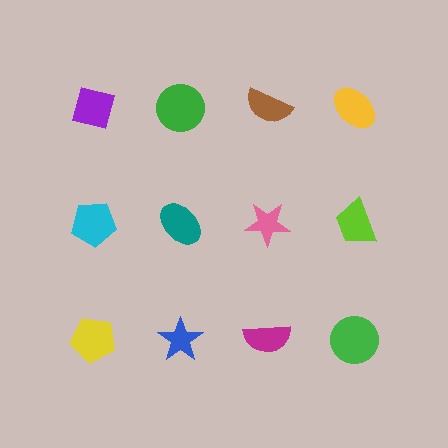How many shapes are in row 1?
4 shapes.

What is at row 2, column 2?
A teal ellipse.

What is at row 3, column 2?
A blue star.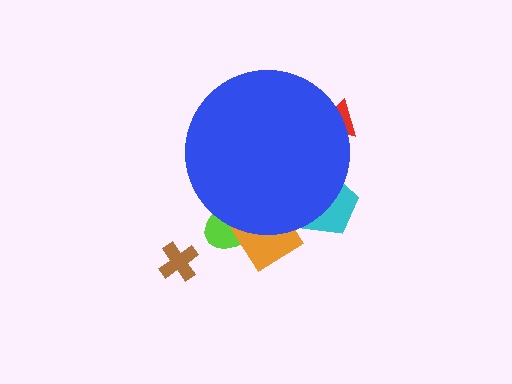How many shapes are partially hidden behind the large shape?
4 shapes are partially hidden.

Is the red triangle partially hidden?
Yes, the red triangle is partially hidden behind the blue circle.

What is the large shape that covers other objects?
A blue circle.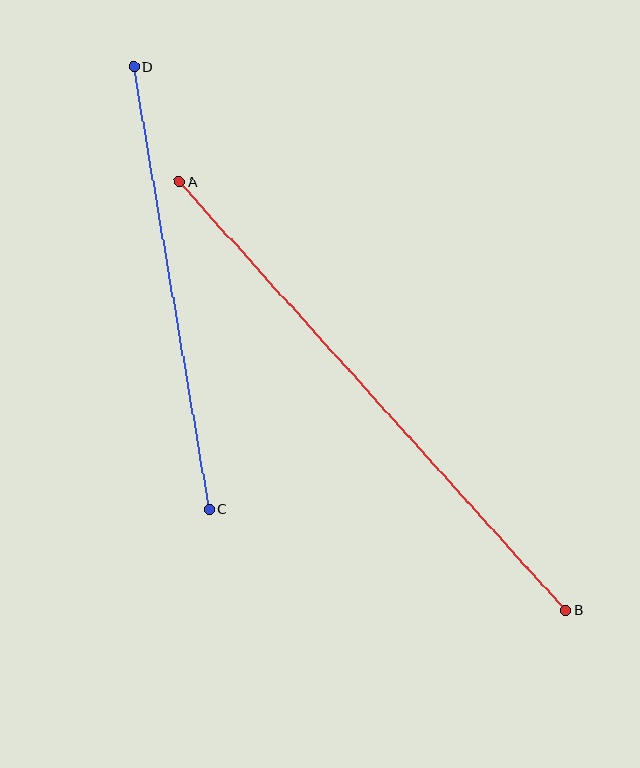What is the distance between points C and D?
The distance is approximately 448 pixels.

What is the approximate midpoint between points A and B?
The midpoint is at approximately (372, 396) pixels.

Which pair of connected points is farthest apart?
Points A and B are farthest apart.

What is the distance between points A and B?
The distance is approximately 576 pixels.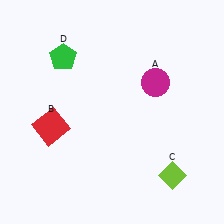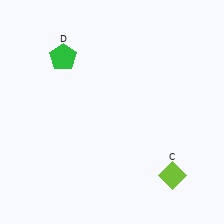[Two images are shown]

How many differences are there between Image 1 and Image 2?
There are 2 differences between the two images.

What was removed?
The magenta circle (A), the red square (B) were removed in Image 2.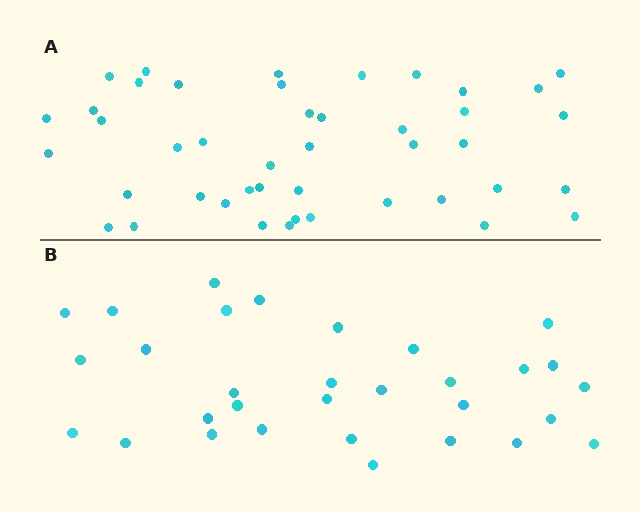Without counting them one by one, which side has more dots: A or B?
Region A (the top region) has more dots.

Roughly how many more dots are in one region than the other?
Region A has approximately 15 more dots than region B.